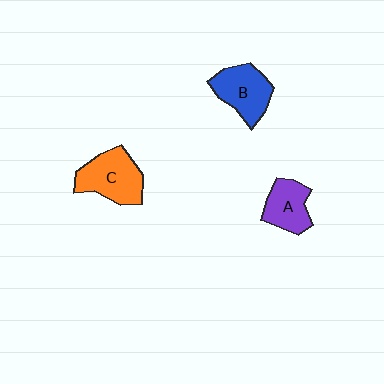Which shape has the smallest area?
Shape A (purple).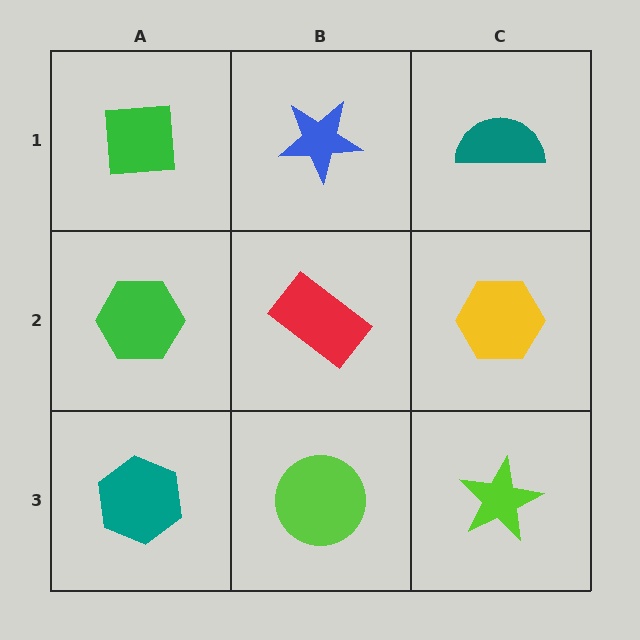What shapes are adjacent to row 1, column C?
A yellow hexagon (row 2, column C), a blue star (row 1, column B).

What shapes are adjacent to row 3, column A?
A green hexagon (row 2, column A), a lime circle (row 3, column B).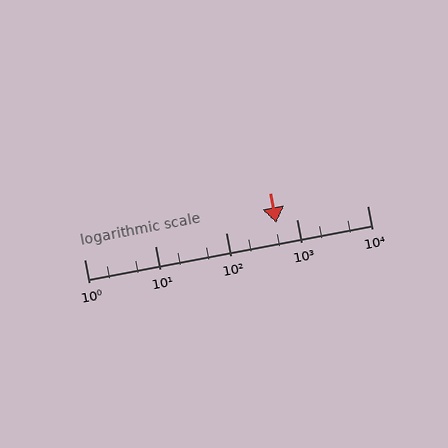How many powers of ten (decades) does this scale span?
The scale spans 4 decades, from 1 to 10000.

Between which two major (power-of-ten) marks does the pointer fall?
The pointer is between 100 and 1000.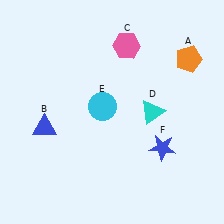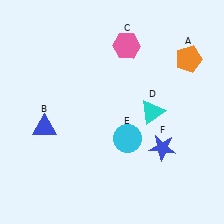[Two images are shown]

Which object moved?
The cyan circle (E) moved down.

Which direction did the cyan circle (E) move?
The cyan circle (E) moved down.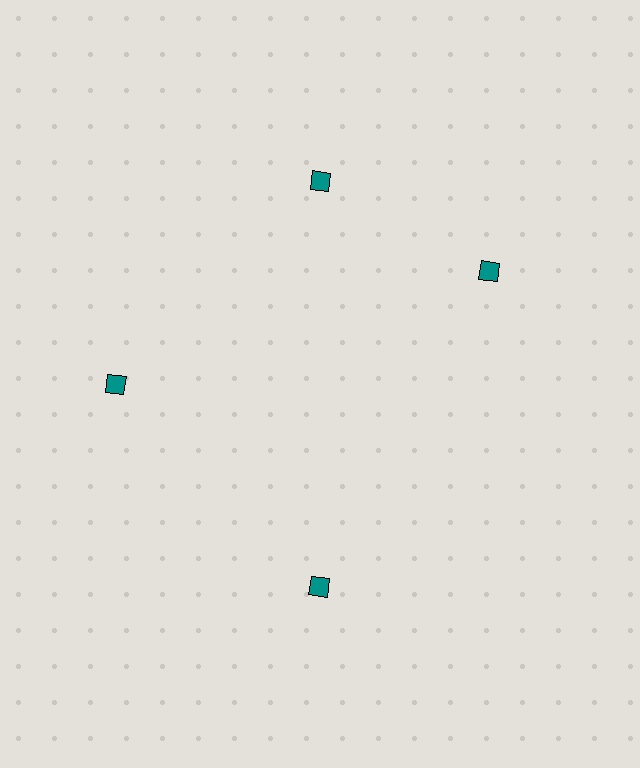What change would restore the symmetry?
The symmetry would be restored by rotating it back into even spacing with its neighbors so that all 4 diamonds sit at equal angles and equal distance from the center.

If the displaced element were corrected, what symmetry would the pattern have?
It would have 4-fold rotational symmetry — the pattern would map onto itself every 90 degrees.